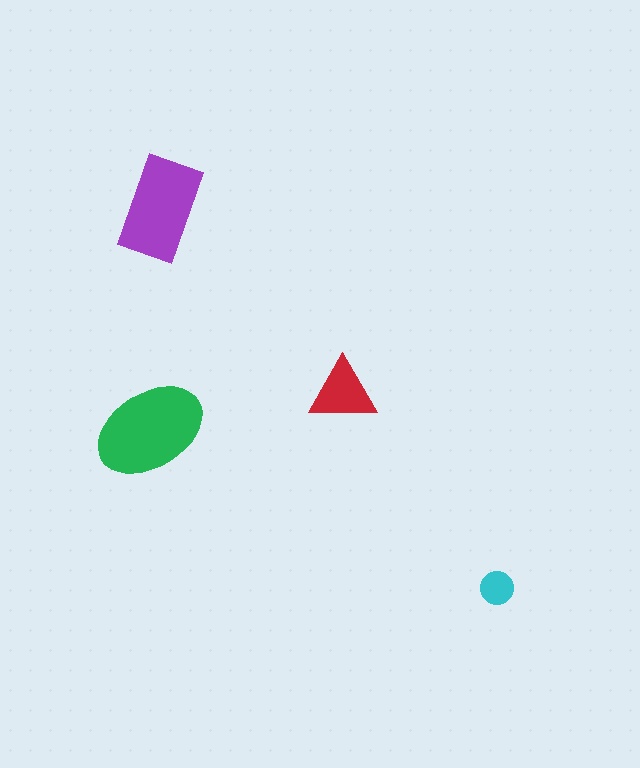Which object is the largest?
The green ellipse.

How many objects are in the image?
There are 4 objects in the image.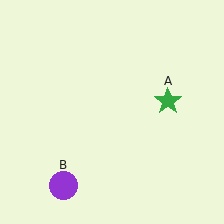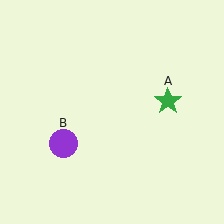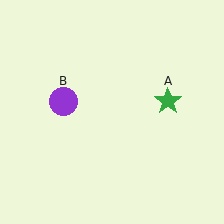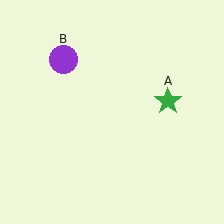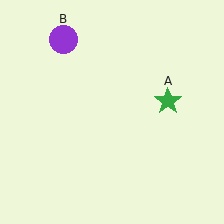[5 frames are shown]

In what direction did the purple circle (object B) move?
The purple circle (object B) moved up.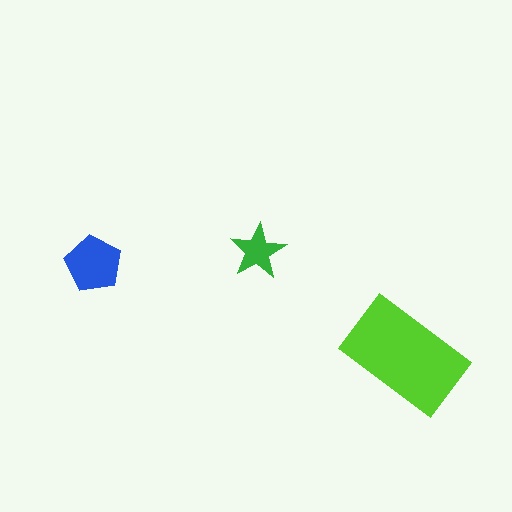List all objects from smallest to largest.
The green star, the blue pentagon, the lime rectangle.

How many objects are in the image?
There are 3 objects in the image.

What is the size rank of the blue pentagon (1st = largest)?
2nd.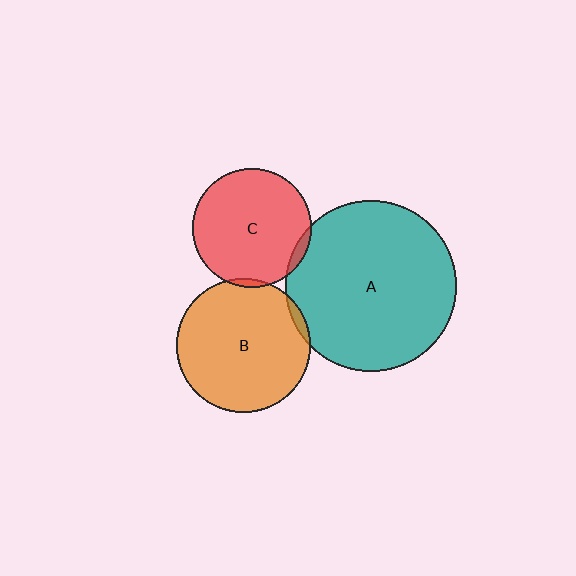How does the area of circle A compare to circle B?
Approximately 1.6 times.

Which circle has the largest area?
Circle A (teal).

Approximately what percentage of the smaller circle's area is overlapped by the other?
Approximately 5%.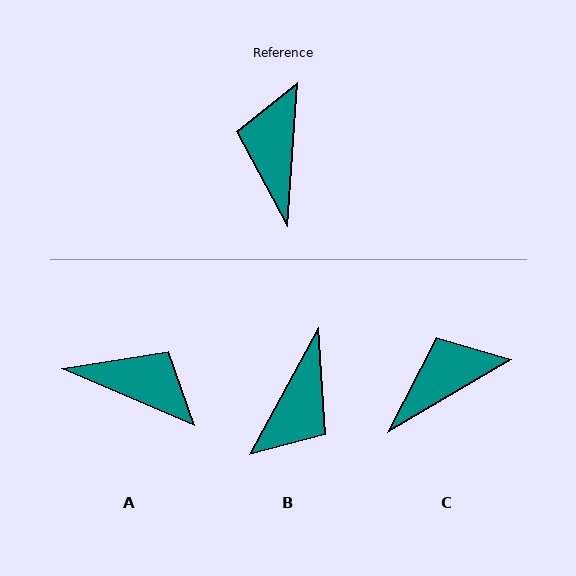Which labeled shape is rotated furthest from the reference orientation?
B, about 156 degrees away.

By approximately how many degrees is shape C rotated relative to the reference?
Approximately 56 degrees clockwise.